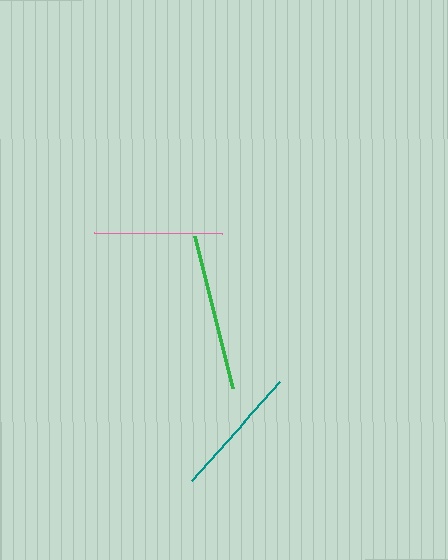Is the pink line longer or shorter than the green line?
The green line is longer than the pink line.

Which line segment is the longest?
The green line is the longest at approximately 158 pixels.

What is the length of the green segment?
The green segment is approximately 158 pixels long.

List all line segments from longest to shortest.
From longest to shortest: green, teal, pink.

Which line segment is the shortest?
The pink line is the shortest at approximately 128 pixels.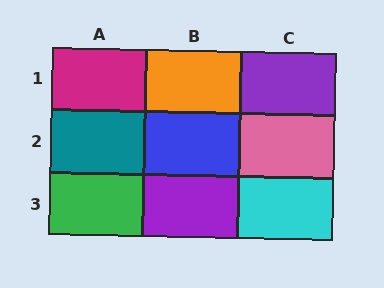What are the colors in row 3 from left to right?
Green, purple, cyan.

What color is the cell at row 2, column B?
Blue.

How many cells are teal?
1 cell is teal.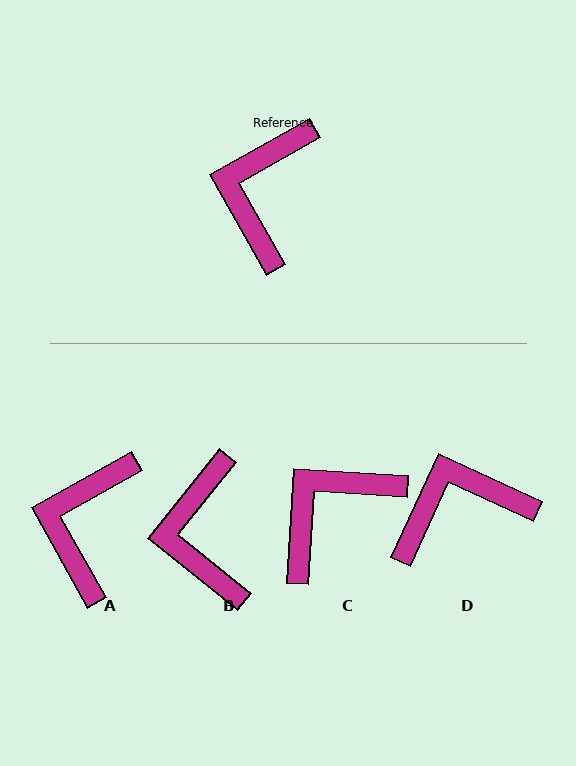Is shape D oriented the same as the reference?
No, it is off by about 54 degrees.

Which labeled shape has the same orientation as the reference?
A.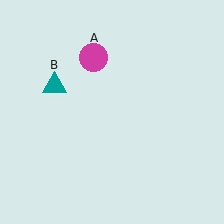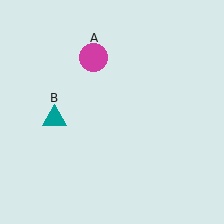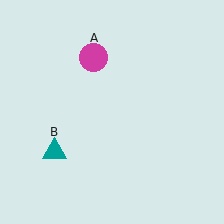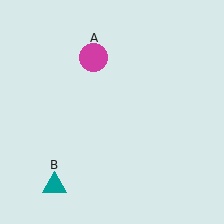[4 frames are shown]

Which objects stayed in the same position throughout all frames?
Magenta circle (object A) remained stationary.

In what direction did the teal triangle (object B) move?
The teal triangle (object B) moved down.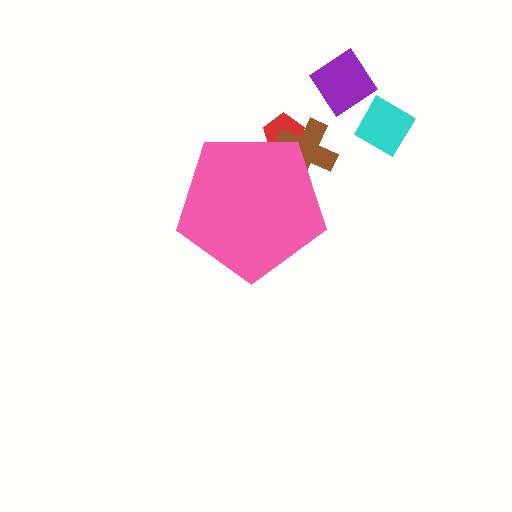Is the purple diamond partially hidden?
No, the purple diamond is fully visible.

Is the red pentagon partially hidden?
Yes, the red pentagon is partially hidden behind the pink pentagon.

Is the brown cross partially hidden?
Yes, the brown cross is partially hidden behind the pink pentagon.